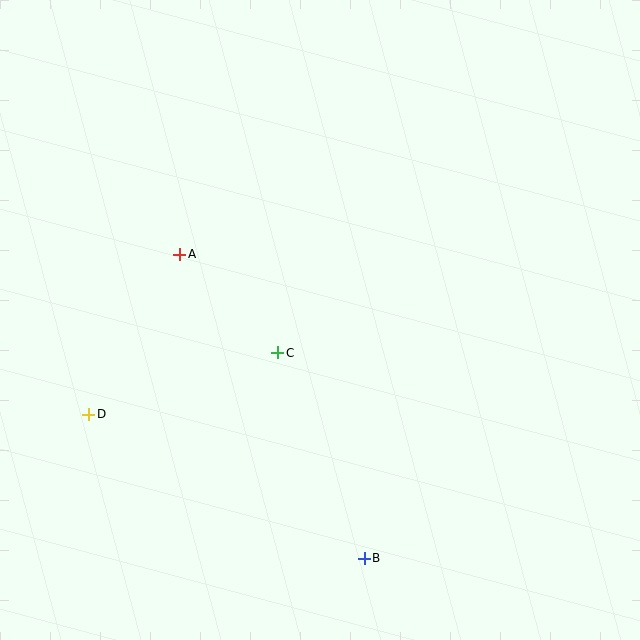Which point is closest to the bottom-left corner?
Point D is closest to the bottom-left corner.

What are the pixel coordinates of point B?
Point B is at (364, 558).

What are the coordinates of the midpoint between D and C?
The midpoint between D and C is at (183, 383).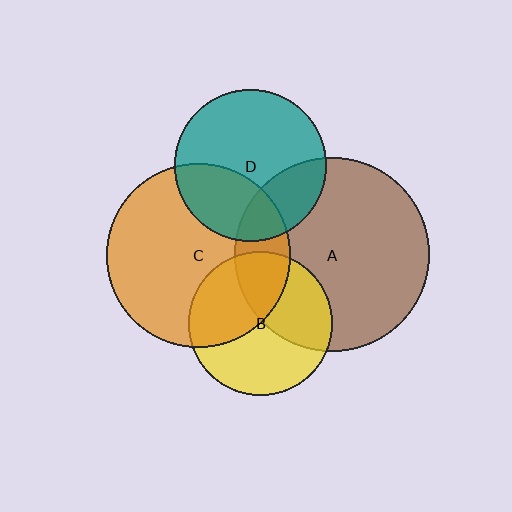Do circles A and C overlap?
Yes.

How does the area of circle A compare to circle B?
Approximately 1.8 times.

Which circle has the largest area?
Circle A (brown).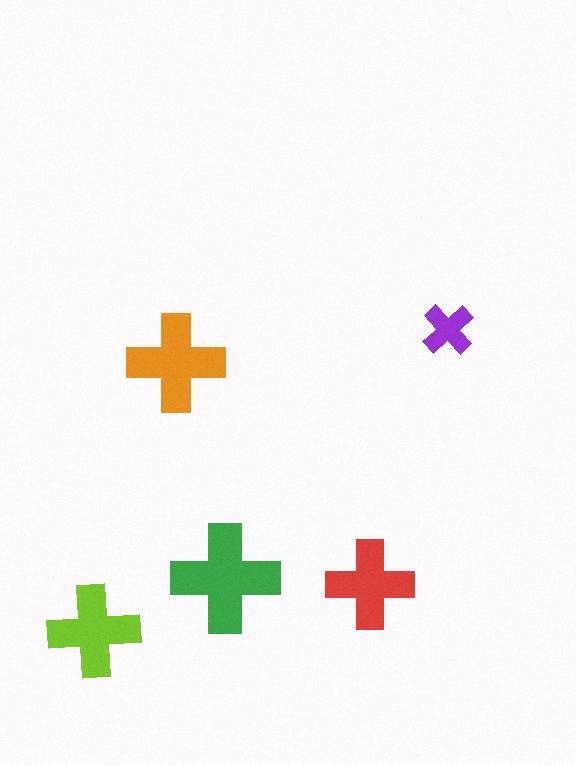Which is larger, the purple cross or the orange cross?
The orange one.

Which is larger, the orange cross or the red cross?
The orange one.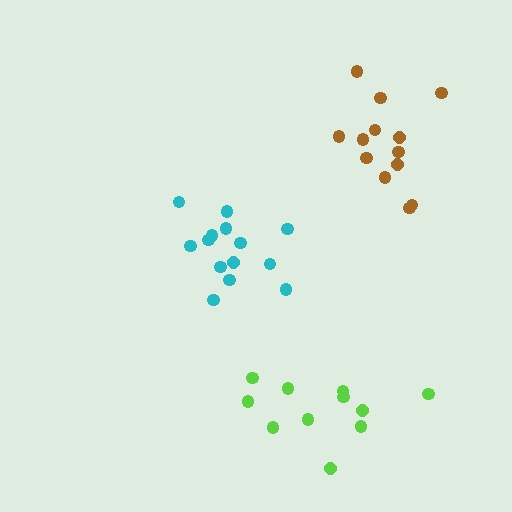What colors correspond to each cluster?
The clusters are colored: brown, cyan, lime.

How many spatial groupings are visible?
There are 3 spatial groupings.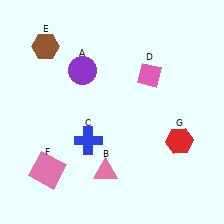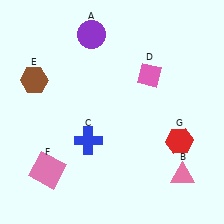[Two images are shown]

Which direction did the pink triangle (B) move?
The pink triangle (B) moved right.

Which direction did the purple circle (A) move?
The purple circle (A) moved up.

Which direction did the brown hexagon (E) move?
The brown hexagon (E) moved down.